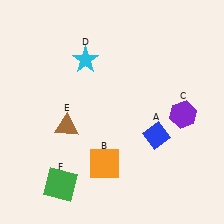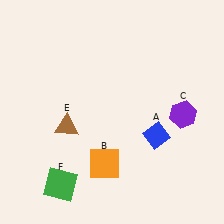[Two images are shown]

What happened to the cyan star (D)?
The cyan star (D) was removed in Image 2. It was in the top-left area of Image 1.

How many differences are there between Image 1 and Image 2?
There is 1 difference between the two images.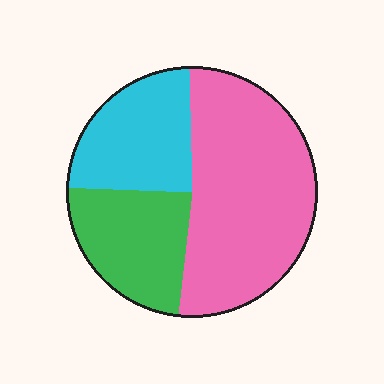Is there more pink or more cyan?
Pink.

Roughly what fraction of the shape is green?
Green takes up about one quarter (1/4) of the shape.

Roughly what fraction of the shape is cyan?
Cyan takes up between a sixth and a third of the shape.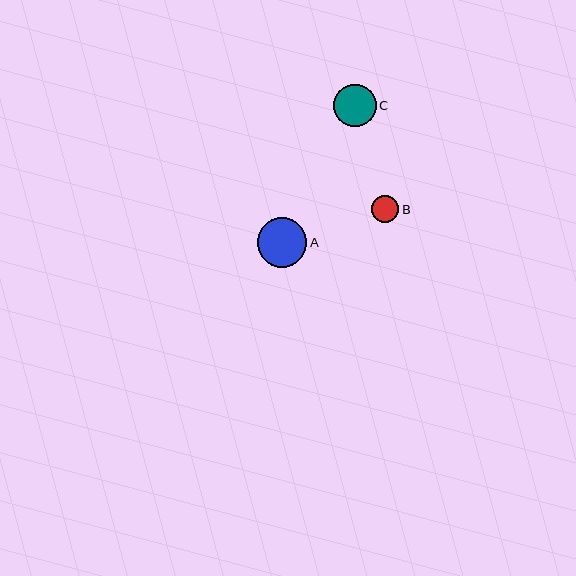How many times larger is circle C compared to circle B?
Circle C is approximately 1.6 times the size of circle B.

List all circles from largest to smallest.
From largest to smallest: A, C, B.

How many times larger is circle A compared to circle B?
Circle A is approximately 1.8 times the size of circle B.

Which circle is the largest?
Circle A is the largest with a size of approximately 49 pixels.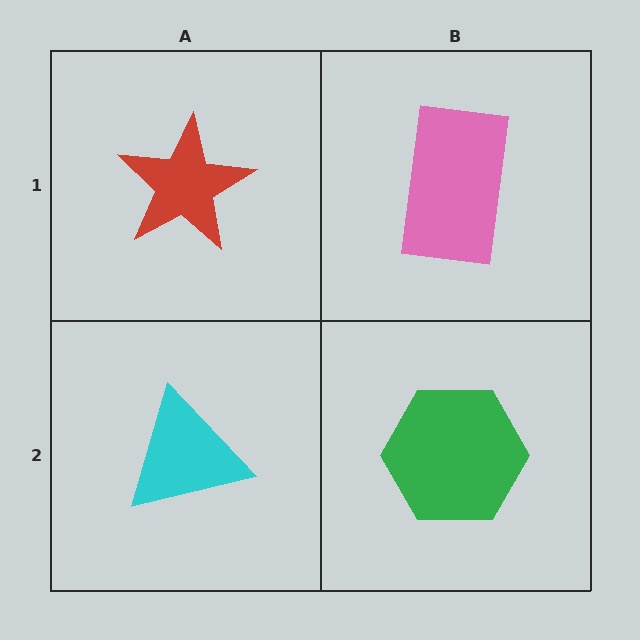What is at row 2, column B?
A green hexagon.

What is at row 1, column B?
A pink rectangle.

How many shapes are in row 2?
2 shapes.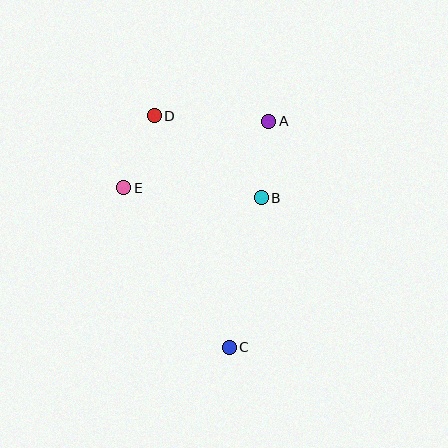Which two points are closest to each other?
Points A and B are closest to each other.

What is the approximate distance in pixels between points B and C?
The distance between B and C is approximately 153 pixels.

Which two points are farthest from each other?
Points C and D are farthest from each other.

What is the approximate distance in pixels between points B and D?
The distance between B and D is approximately 135 pixels.